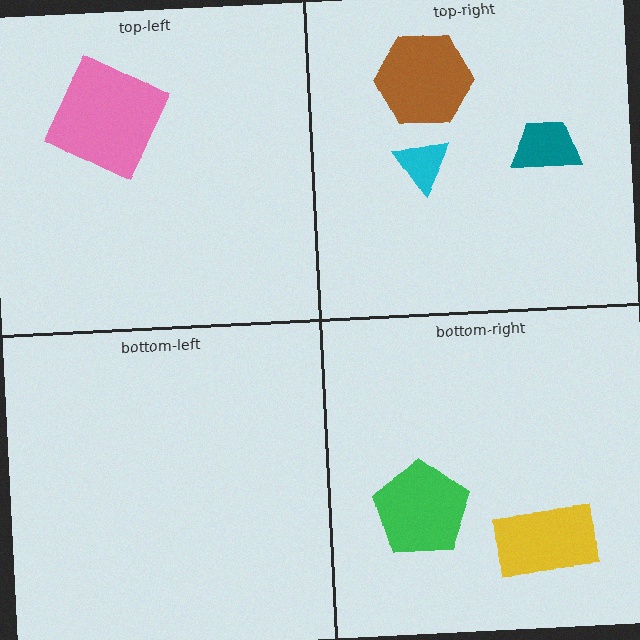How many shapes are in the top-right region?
3.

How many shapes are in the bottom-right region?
2.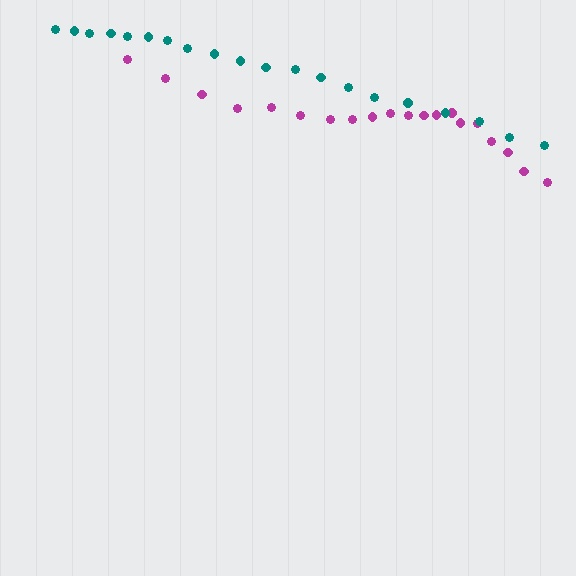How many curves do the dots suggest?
There are 2 distinct paths.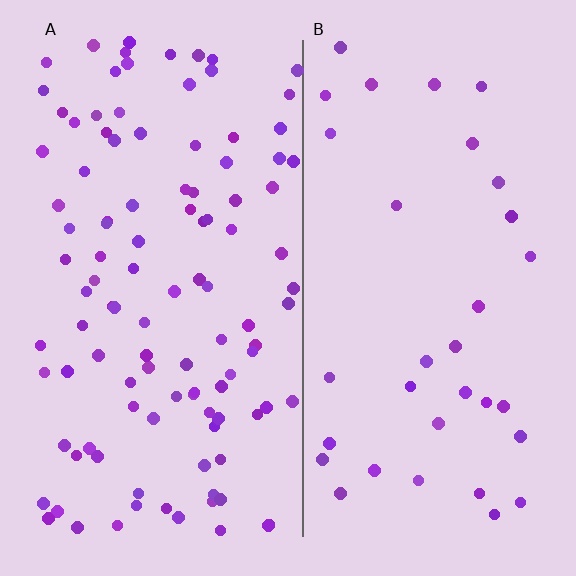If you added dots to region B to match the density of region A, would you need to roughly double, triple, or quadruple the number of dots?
Approximately triple.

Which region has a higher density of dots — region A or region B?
A (the left).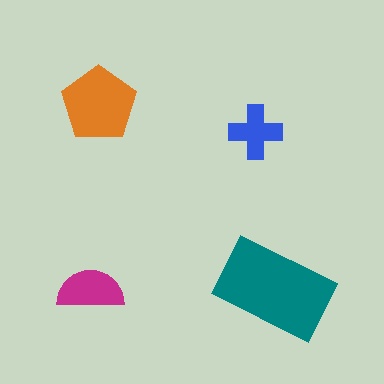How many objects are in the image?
There are 4 objects in the image.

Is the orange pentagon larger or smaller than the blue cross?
Larger.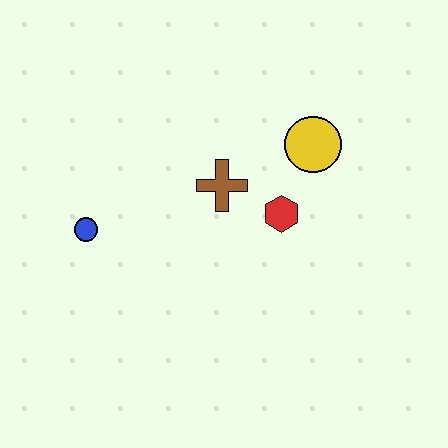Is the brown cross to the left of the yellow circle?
Yes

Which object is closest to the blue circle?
The brown cross is closest to the blue circle.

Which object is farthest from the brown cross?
The blue circle is farthest from the brown cross.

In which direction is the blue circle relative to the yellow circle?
The blue circle is to the left of the yellow circle.